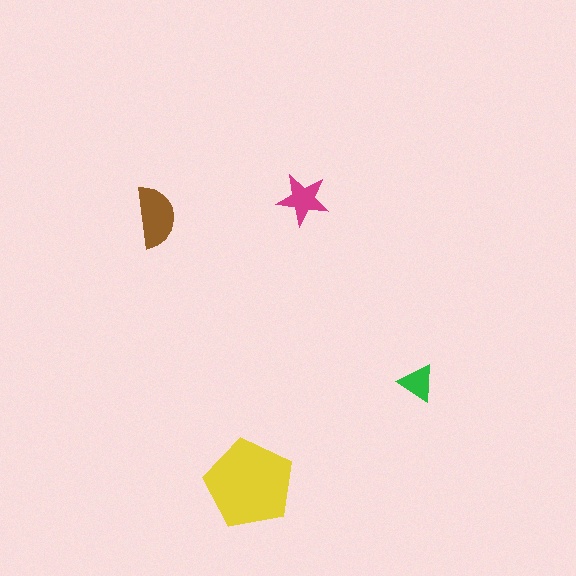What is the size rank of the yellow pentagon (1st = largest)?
1st.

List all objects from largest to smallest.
The yellow pentagon, the brown semicircle, the magenta star, the green triangle.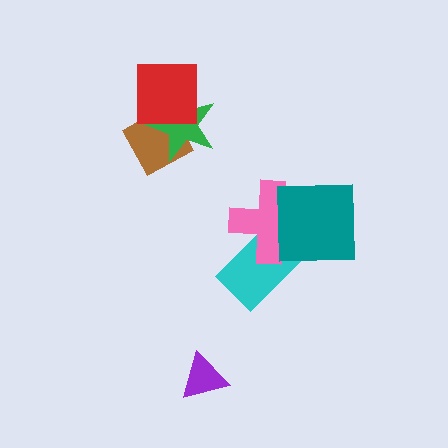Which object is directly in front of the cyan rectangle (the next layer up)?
The pink cross is directly in front of the cyan rectangle.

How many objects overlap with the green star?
2 objects overlap with the green star.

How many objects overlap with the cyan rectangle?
2 objects overlap with the cyan rectangle.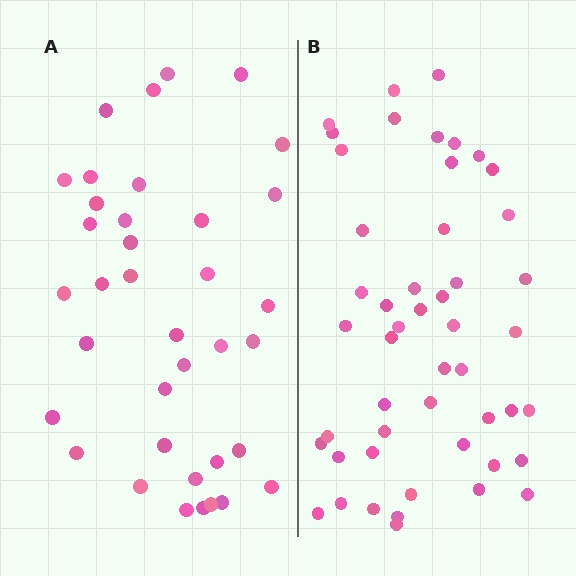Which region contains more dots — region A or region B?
Region B (the right region) has more dots.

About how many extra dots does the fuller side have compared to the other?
Region B has roughly 12 or so more dots than region A.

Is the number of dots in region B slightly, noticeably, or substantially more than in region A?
Region B has noticeably more, but not dramatically so. The ratio is roughly 1.3 to 1.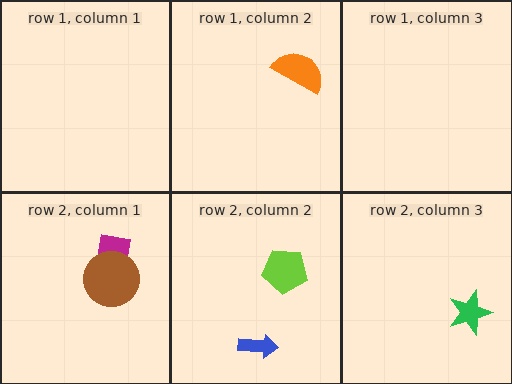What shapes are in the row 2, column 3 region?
The green star.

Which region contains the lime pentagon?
The row 2, column 2 region.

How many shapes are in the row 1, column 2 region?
1.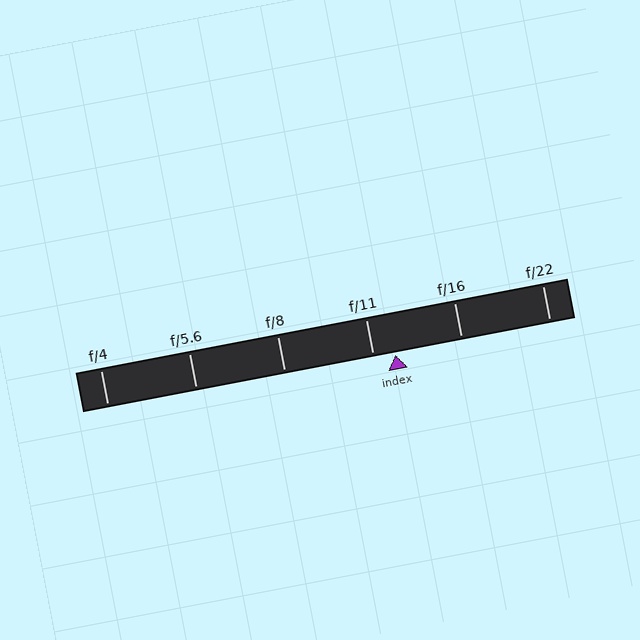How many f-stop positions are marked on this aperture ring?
There are 6 f-stop positions marked.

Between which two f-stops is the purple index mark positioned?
The index mark is between f/11 and f/16.